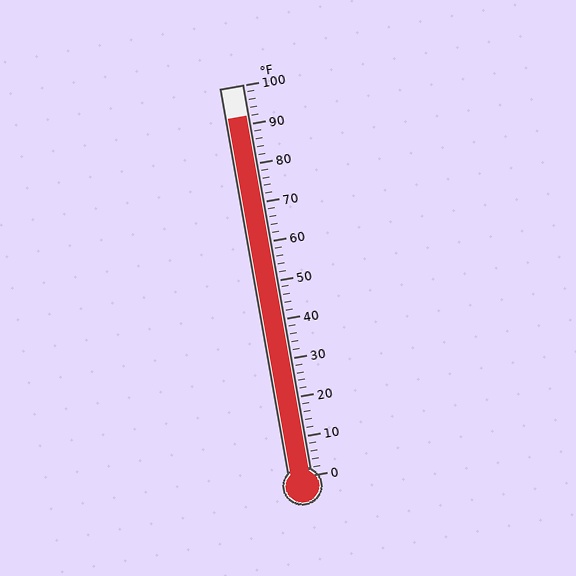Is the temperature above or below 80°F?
The temperature is above 80°F.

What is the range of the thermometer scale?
The thermometer scale ranges from 0°F to 100°F.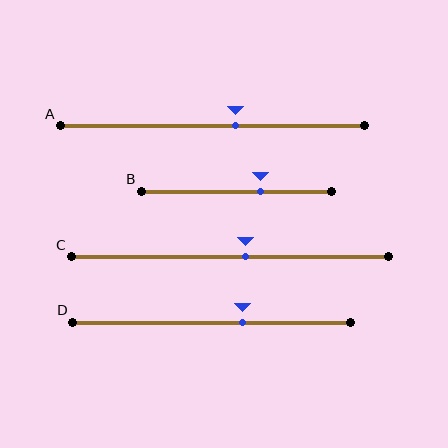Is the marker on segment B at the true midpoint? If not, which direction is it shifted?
No, the marker on segment B is shifted to the right by about 13% of the segment length.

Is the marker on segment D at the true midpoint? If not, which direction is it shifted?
No, the marker on segment D is shifted to the right by about 11% of the segment length.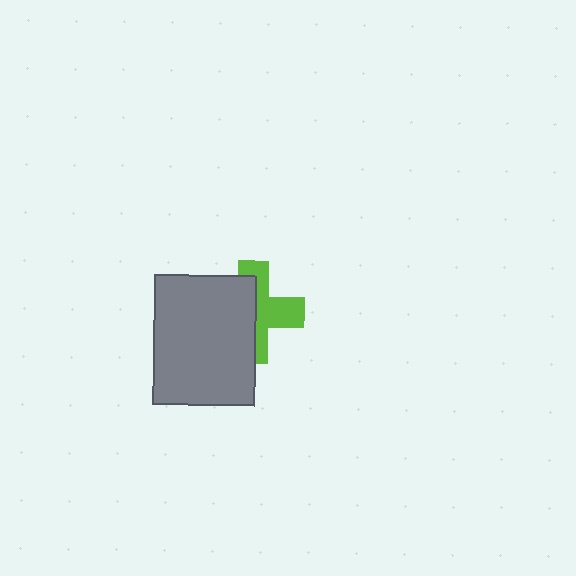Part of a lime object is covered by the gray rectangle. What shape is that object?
It is a cross.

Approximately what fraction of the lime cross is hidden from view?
Roughly 52% of the lime cross is hidden behind the gray rectangle.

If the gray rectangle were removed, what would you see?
You would see the complete lime cross.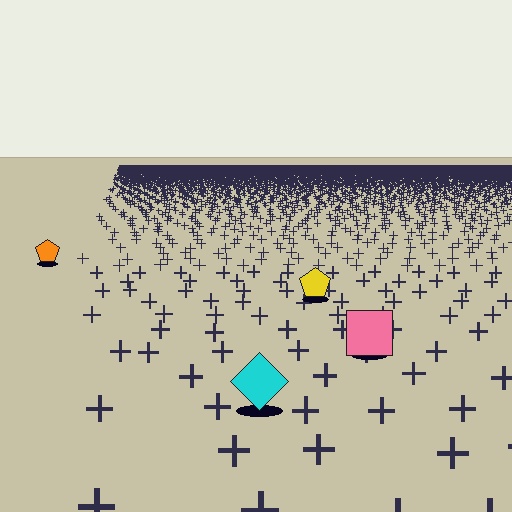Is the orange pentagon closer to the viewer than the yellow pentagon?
No. The yellow pentagon is closer — you can tell from the texture gradient: the ground texture is coarser near it.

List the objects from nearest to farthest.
From nearest to farthest: the cyan diamond, the pink square, the yellow pentagon, the orange pentagon.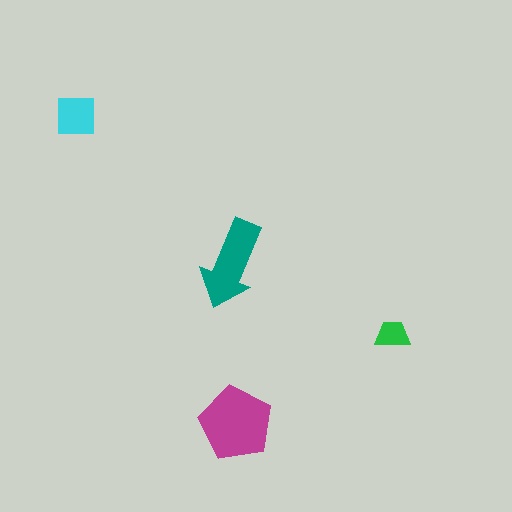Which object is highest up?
The cyan square is topmost.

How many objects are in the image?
There are 4 objects in the image.